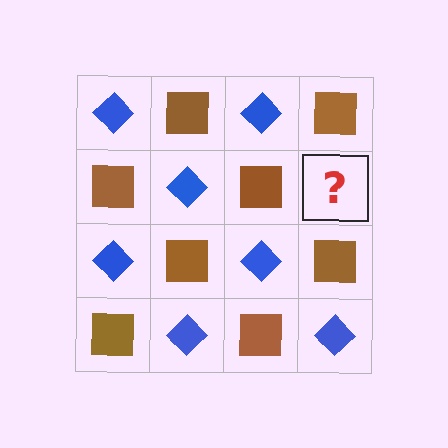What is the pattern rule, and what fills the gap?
The rule is that it alternates blue diamond and brown square in a checkerboard pattern. The gap should be filled with a blue diamond.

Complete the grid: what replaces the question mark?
The question mark should be replaced with a blue diamond.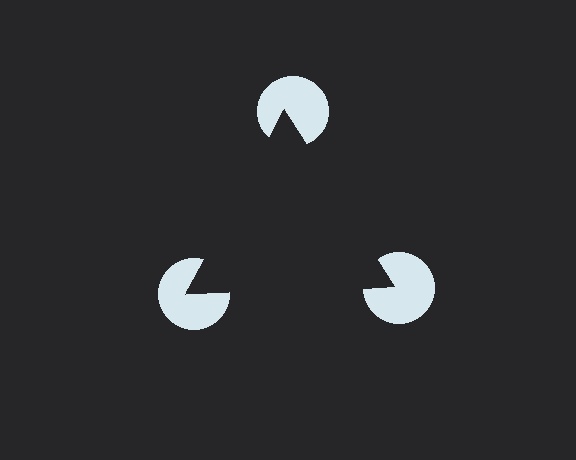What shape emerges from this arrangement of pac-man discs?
An illusory triangle — its edges are inferred from the aligned wedge cuts in the pac-man discs, not physically drawn.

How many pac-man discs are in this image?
There are 3 — one at each vertex of the illusory triangle.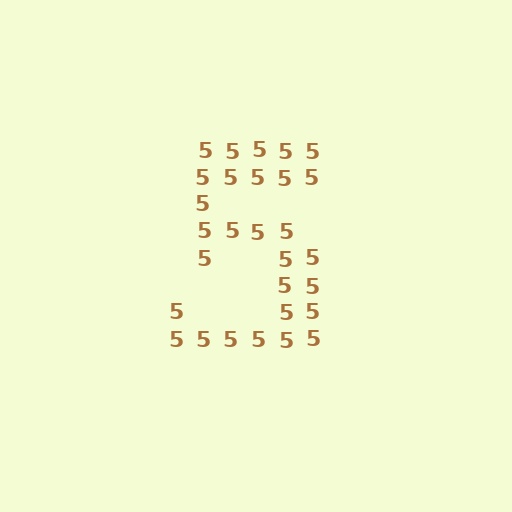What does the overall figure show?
The overall figure shows the digit 5.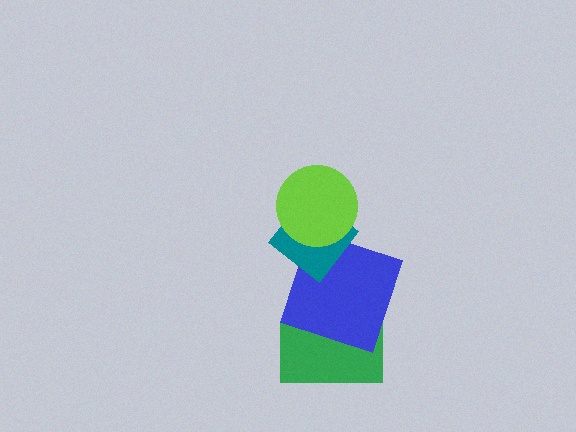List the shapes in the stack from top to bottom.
From top to bottom: the lime circle, the teal diamond, the blue square, the green rectangle.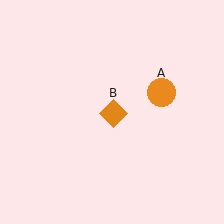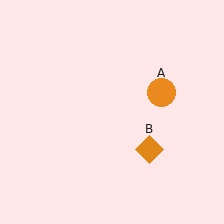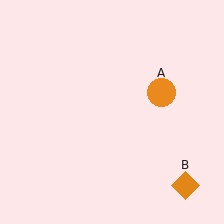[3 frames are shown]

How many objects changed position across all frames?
1 object changed position: orange diamond (object B).